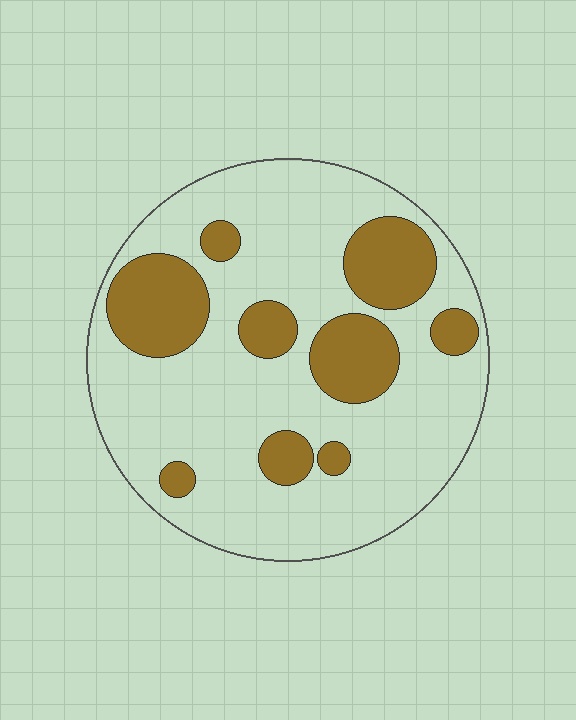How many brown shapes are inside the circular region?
9.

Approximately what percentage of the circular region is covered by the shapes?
Approximately 25%.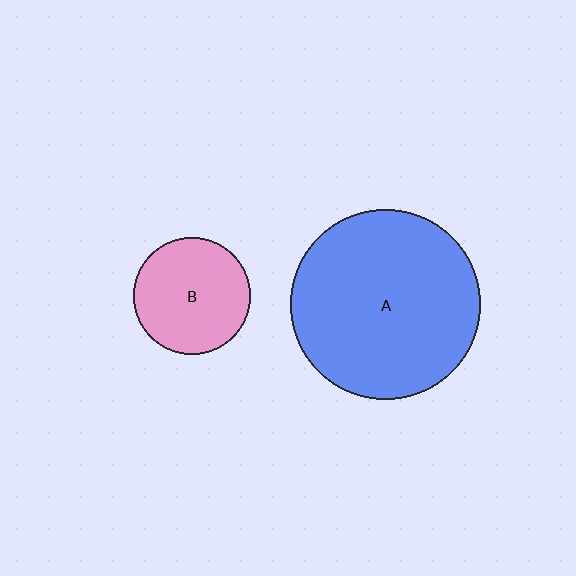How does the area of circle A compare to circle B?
Approximately 2.6 times.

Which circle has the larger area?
Circle A (blue).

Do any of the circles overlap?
No, none of the circles overlap.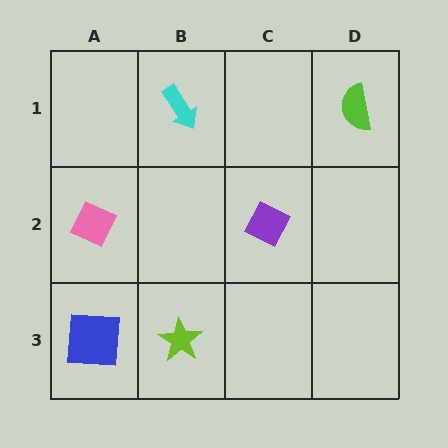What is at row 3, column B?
A lime star.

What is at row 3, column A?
A blue square.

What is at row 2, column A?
A pink diamond.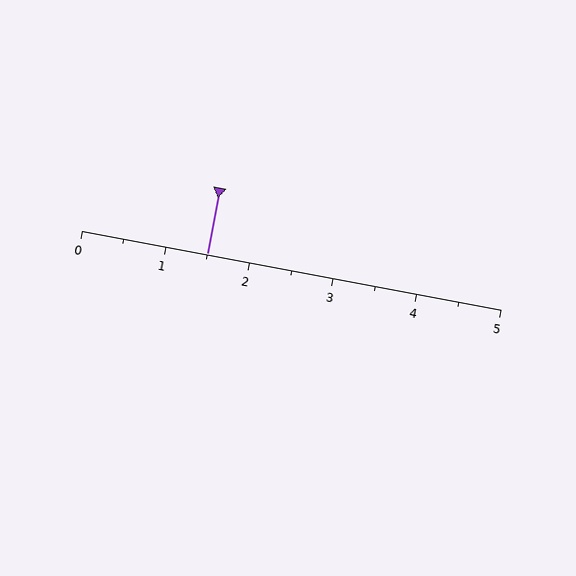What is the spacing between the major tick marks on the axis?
The major ticks are spaced 1 apart.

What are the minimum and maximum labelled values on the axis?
The axis runs from 0 to 5.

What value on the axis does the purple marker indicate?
The marker indicates approximately 1.5.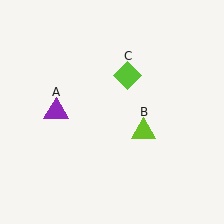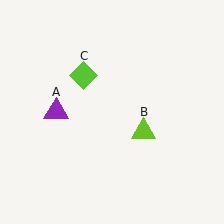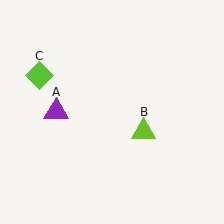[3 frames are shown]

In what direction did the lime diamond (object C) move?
The lime diamond (object C) moved left.